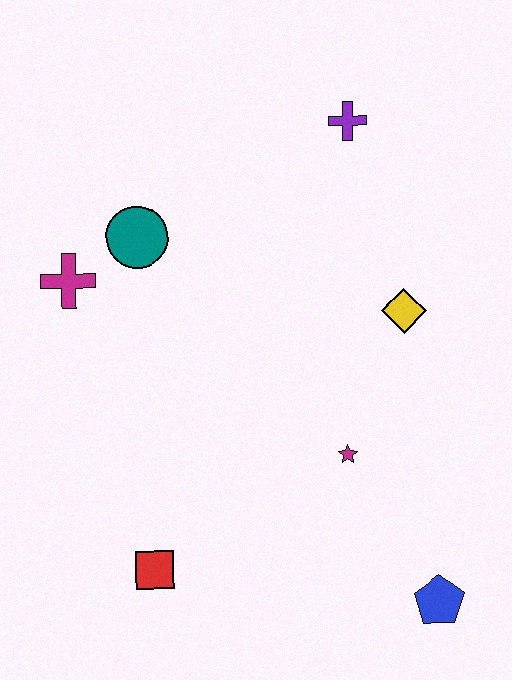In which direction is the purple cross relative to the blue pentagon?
The purple cross is above the blue pentagon.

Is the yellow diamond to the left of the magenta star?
No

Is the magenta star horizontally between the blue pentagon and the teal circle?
Yes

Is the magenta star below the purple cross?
Yes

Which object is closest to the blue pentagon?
The magenta star is closest to the blue pentagon.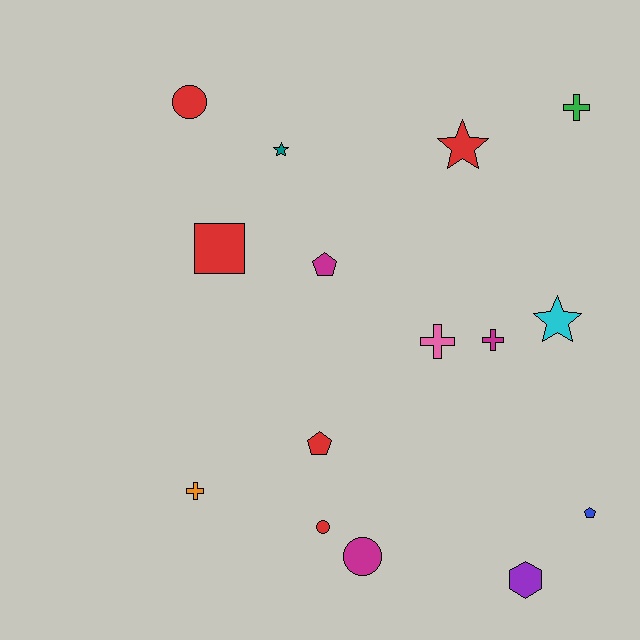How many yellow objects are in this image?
There are no yellow objects.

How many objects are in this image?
There are 15 objects.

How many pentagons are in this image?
There are 3 pentagons.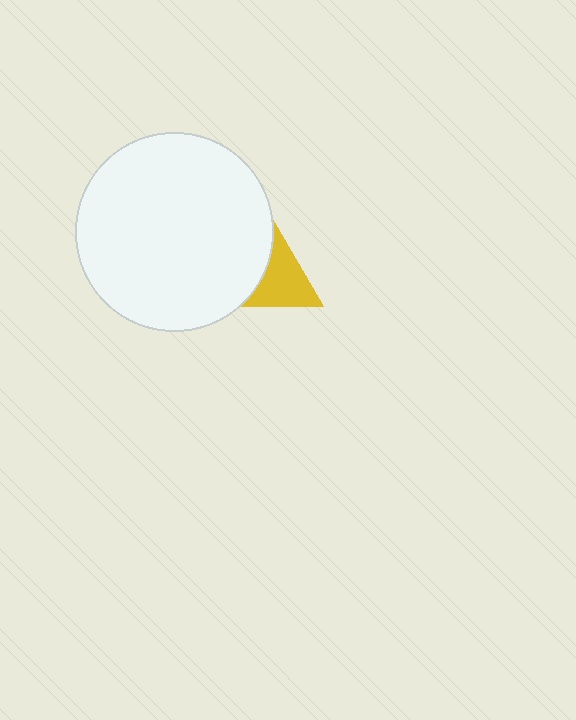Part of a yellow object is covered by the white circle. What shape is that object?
It is a triangle.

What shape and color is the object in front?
The object in front is a white circle.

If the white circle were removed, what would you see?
You would see the complete yellow triangle.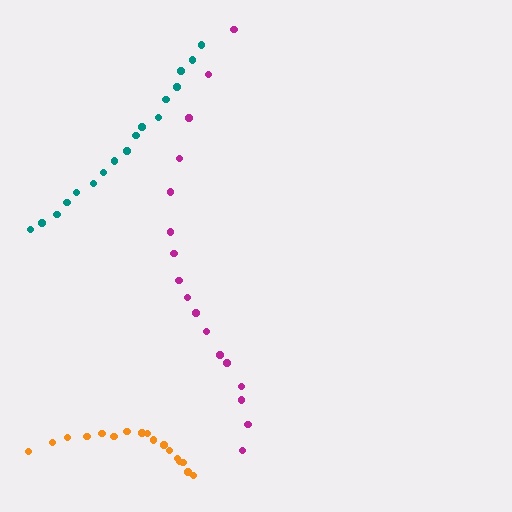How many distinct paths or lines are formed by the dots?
There are 3 distinct paths.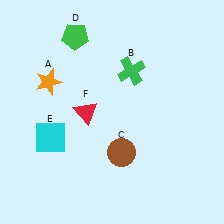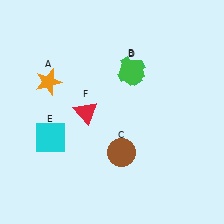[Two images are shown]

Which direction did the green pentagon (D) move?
The green pentagon (D) moved right.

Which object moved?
The green pentagon (D) moved right.